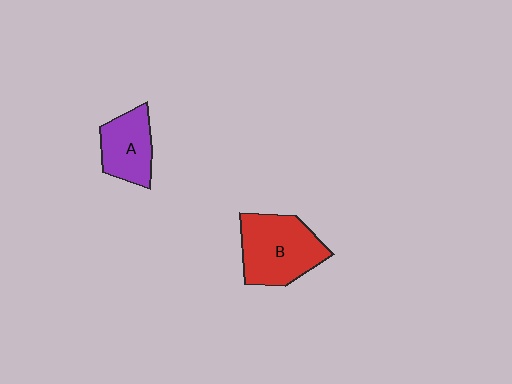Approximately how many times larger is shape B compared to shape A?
Approximately 1.5 times.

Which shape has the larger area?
Shape B (red).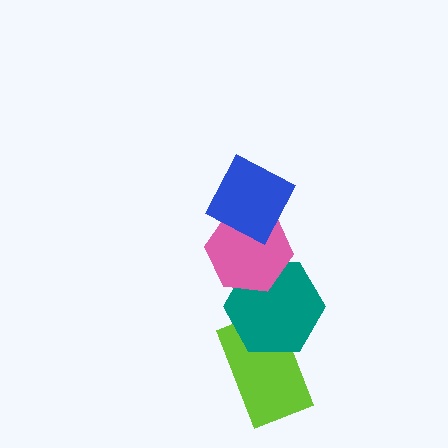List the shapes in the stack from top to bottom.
From top to bottom: the blue diamond, the pink hexagon, the teal hexagon, the lime rectangle.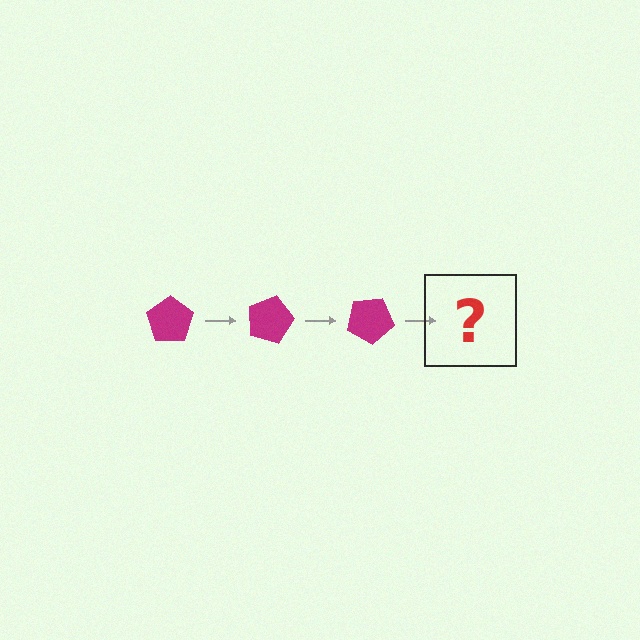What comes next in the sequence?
The next element should be a magenta pentagon rotated 45 degrees.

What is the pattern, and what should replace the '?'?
The pattern is that the pentagon rotates 15 degrees each step. The '?' should be a magenta pentagon rotated 45 degrees.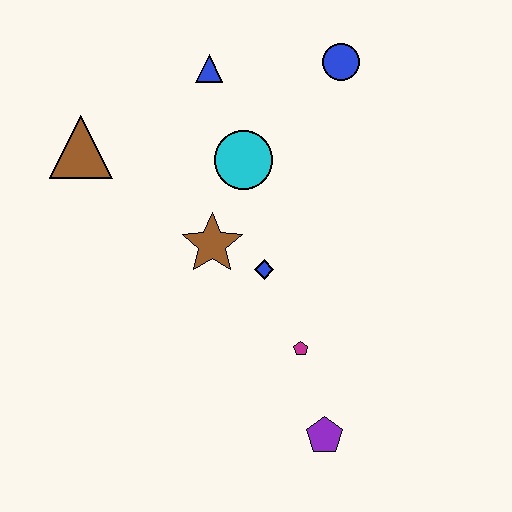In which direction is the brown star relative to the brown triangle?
The brown star is to the right of the brown triangle.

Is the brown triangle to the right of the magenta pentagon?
No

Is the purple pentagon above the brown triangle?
No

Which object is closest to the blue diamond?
The brown star is closest to the blue diamond.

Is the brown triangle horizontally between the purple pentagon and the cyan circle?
No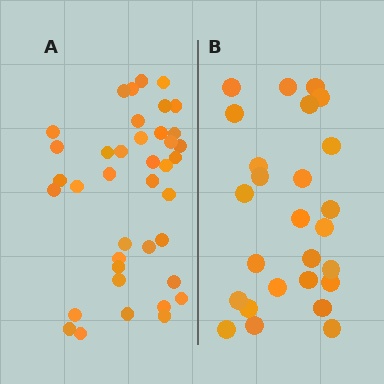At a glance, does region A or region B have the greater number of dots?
Region A (the left region) has more dots.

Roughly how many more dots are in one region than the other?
Region A has approximately 15 more dots than region B.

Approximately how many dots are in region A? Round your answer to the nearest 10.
About 40 dots. (The exact count is 39, which rounds to 40.)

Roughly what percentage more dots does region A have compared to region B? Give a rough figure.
About 50% more.